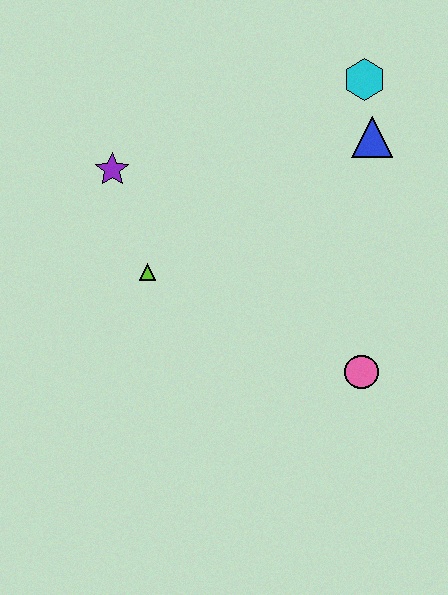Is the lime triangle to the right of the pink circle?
No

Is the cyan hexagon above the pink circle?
Yes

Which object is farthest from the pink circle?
The purple star is farthest from the pink circle.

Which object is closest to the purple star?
The lime triangle is closest to the purple star.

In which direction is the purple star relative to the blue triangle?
The purple star is to the left of the blue triangle.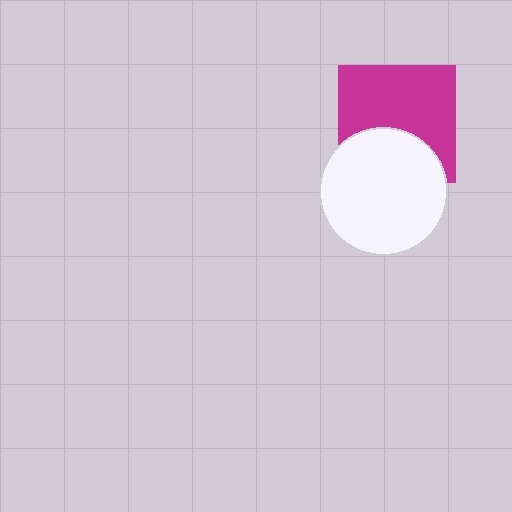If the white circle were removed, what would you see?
You would see the complete magenta square.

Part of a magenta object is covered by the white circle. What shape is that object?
It is a square.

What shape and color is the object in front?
The object in front is a white circle.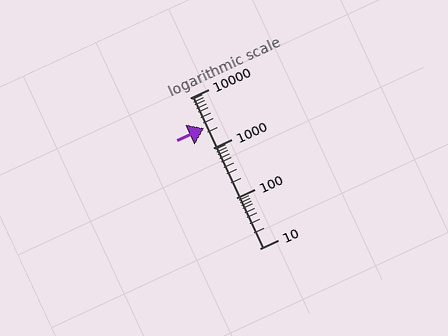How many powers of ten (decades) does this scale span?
The scale spans 3 decades, from 10 to 10000.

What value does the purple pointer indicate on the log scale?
The pointer indicates approximately 2500.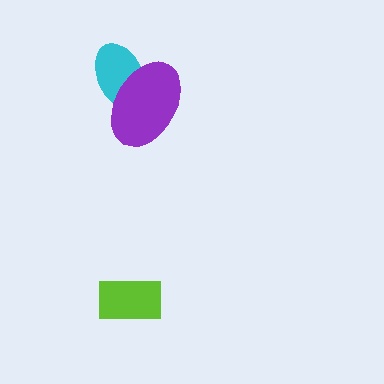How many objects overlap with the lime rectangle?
0 objects overlap with the lime rectangle.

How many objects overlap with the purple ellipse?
1 object overlaps with the purple ellipse.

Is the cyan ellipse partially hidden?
Yes, it is partially covered by another shape.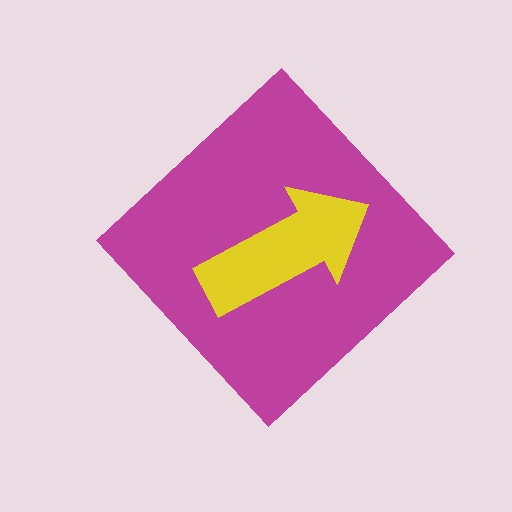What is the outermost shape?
The magenta diamond.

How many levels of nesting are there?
2.